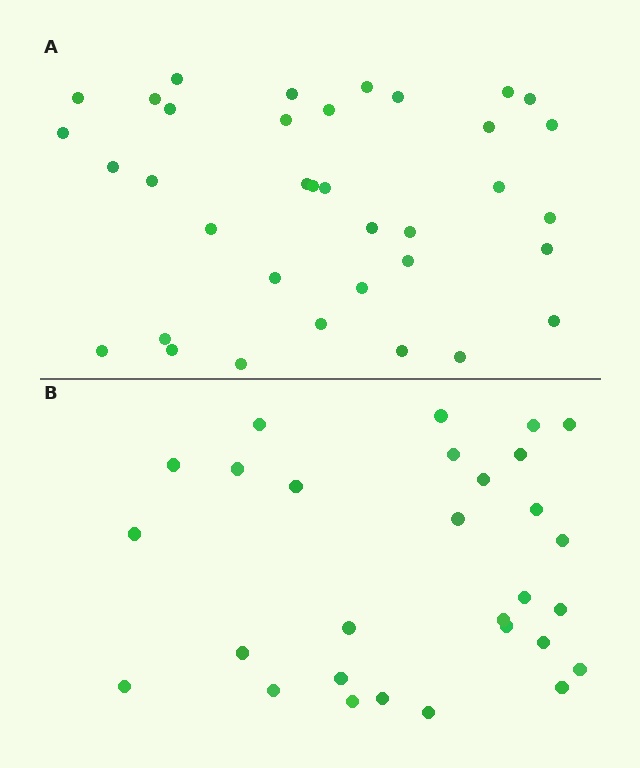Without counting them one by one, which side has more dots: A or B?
Region A (the top region) has more dots.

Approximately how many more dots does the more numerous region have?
Region A has roughly 8 or so more dots than region B.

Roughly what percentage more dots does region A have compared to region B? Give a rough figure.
About 25% more.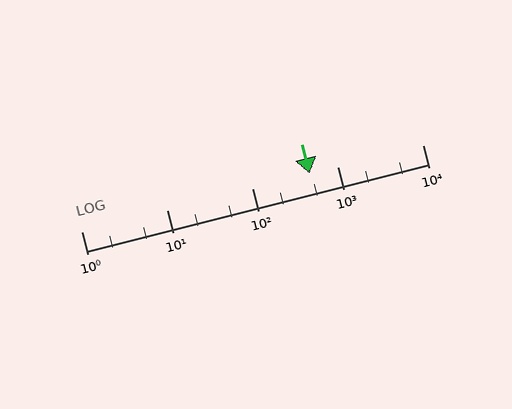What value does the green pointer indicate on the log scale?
The pointer indicates approximately 470.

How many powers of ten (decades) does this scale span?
The scale spans 4 decades, from 1 to 10000.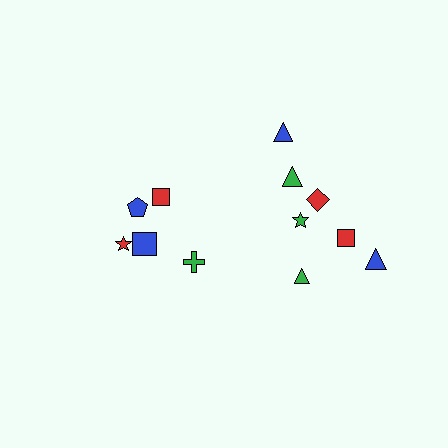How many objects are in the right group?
There are 7 objects.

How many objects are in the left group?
There are 5 objects.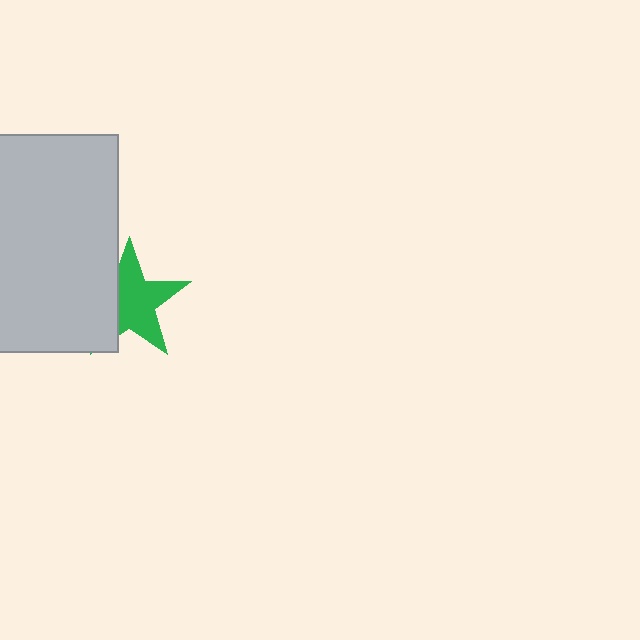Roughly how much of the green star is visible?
Most of it is visible (roughly 66%).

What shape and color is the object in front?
The object in front is a light gray rectangle.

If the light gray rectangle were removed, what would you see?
You would see the complete green star.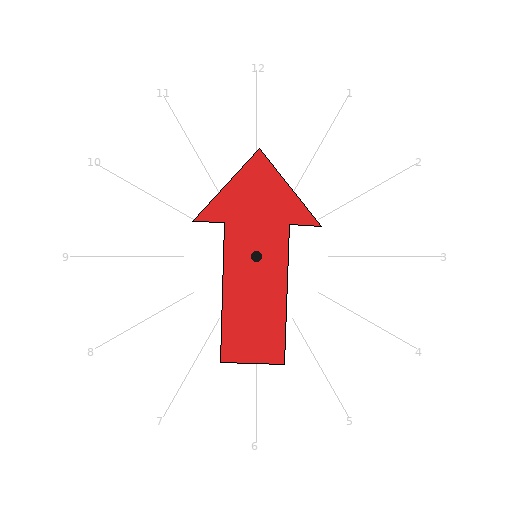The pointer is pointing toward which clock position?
Roughly 12 o'clock.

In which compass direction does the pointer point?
North.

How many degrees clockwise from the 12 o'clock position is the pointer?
Approximately 2 degrees.